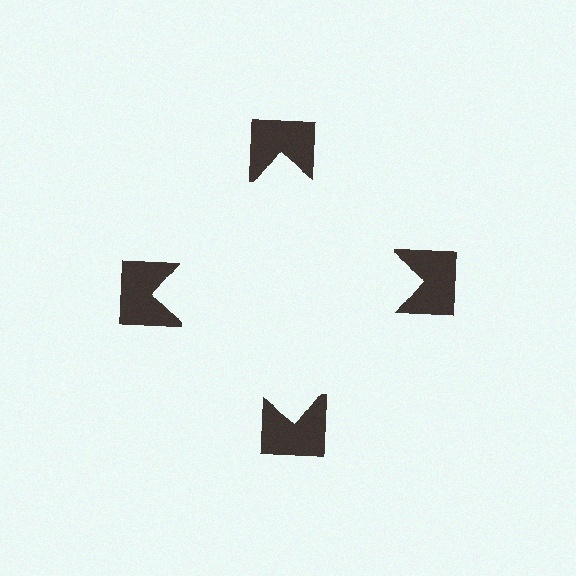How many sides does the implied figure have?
4 sides.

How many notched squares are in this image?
There are 4 — one at each vertex of the illusory square.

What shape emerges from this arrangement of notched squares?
An illusory square — its edges are inferred from the aligned wedge cuts in the notched squares, not physically drawn.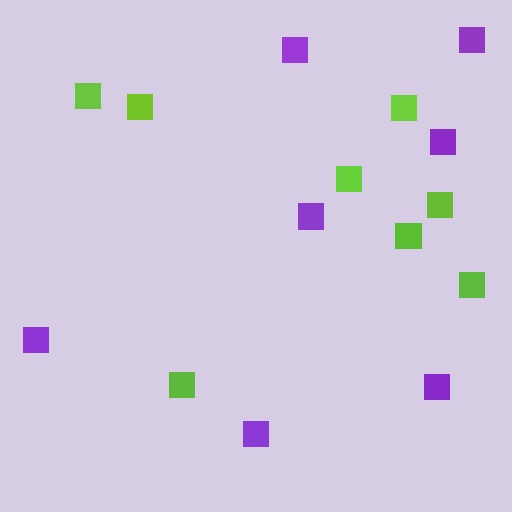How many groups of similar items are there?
There are 2 groups: one group of purple squares (7) and one group of lime squares (8).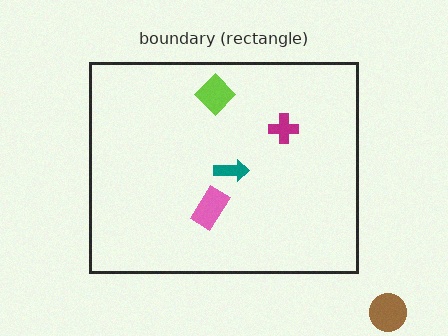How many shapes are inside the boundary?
4 inside, 1 outside.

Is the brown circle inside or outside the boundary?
Outside.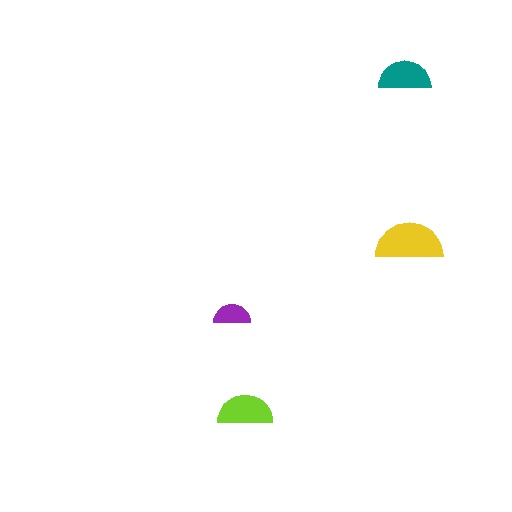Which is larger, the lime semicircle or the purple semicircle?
The lime one.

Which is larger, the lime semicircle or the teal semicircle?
The lime one.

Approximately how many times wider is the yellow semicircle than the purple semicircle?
About 2 times wider.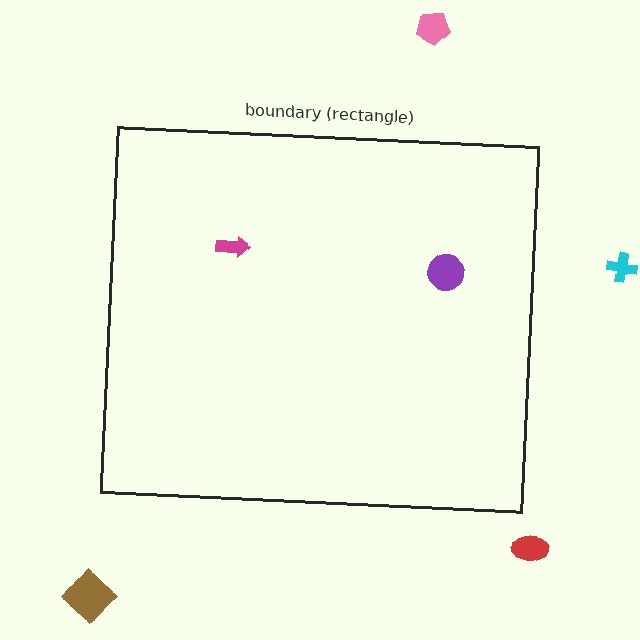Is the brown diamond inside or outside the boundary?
Outside.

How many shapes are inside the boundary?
2 inside, 4 outside.